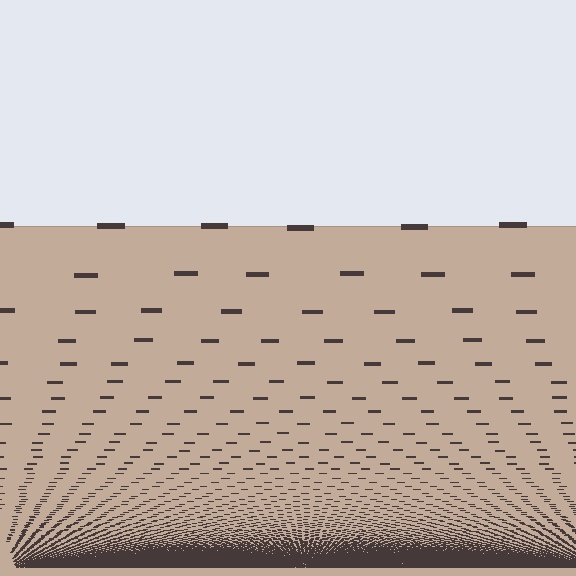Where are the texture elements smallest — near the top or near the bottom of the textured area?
Near the bottom.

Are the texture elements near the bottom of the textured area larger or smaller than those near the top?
Smaller. The gradient is inverted — elements near the bottom are smaller and denser.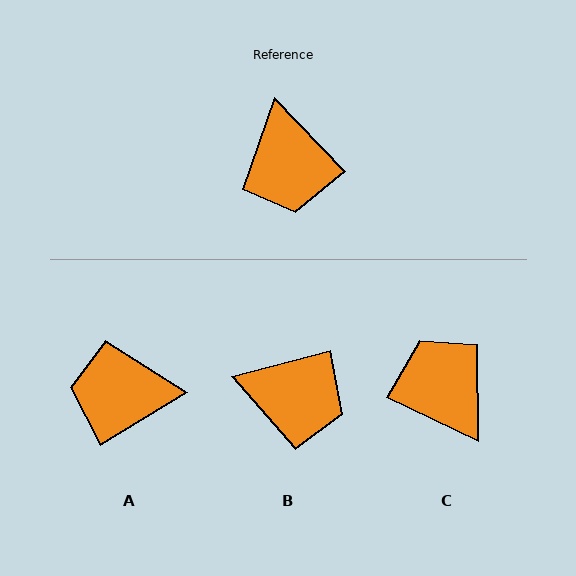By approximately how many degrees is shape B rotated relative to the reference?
Approximately 61 degrees counter-clockwise.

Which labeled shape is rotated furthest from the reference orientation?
C, about 160 degrees away.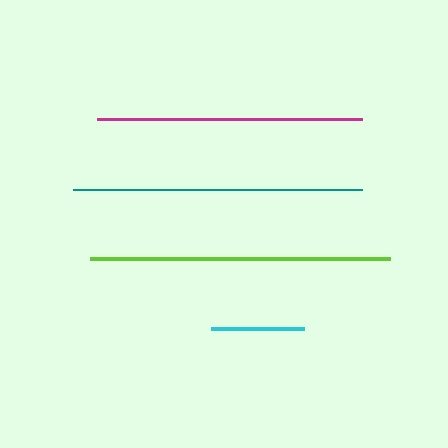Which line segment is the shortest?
The cyan line is the shortest at approximately 93 pixels.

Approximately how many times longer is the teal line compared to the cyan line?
The teal line is approximately 3.1 times the length of the cyan line.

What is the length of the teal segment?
The teal segment is approximately 288 pixels long.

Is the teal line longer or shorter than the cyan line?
The teal line is longer than the cyan line.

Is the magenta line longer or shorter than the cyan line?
The magenta line is longer than the cyan line.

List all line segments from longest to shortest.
From longest to shortest: lime, teal, magenta, cyan.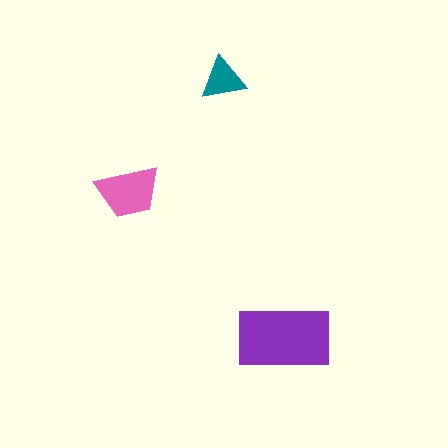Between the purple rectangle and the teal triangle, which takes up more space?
The purple rectangle.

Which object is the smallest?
The teal triangle.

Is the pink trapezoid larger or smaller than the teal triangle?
Larger.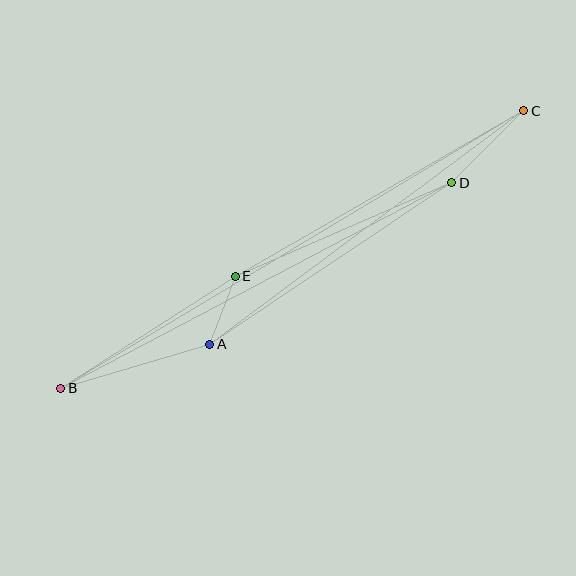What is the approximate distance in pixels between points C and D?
The distance between C and D is approximately 102 pixels.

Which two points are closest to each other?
Points A and E are closest to each other.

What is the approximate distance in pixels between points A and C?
The distance between A and C is approximately 391 pixels.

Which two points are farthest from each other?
Points B and C are farthest from each other.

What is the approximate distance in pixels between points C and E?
The distance between C and E is approximately 333 pixels.